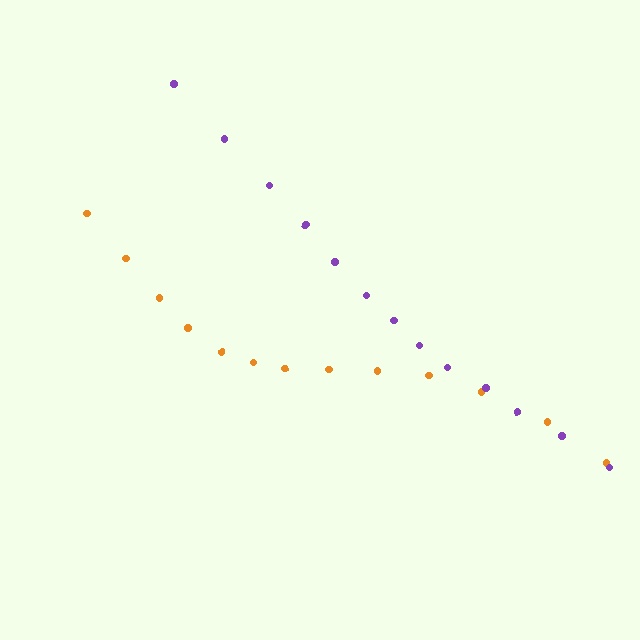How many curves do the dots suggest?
There are 2 distinct paths.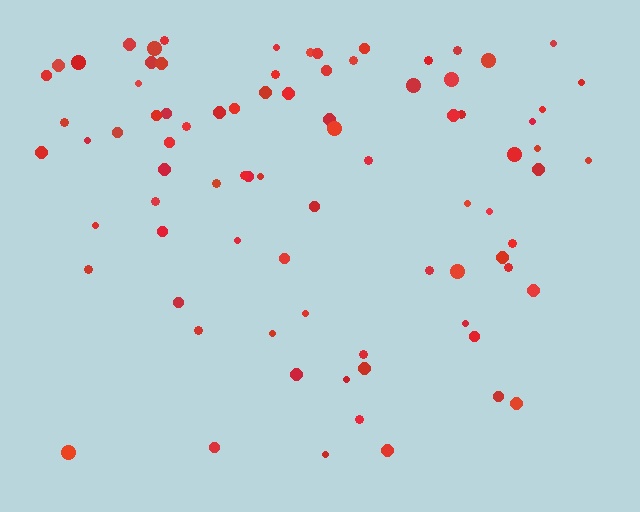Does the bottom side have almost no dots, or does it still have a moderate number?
Still a moderate number, just noticeably fewer than the top.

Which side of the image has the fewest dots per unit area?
The bottom.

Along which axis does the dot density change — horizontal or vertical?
Vertical.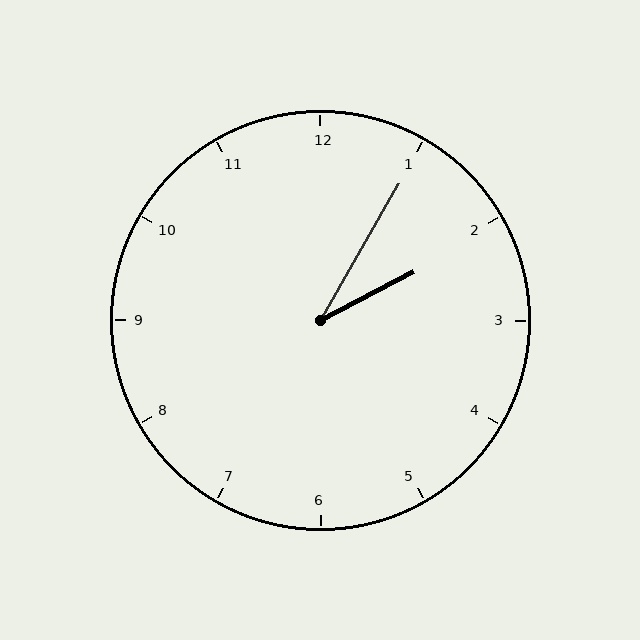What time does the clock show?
2:05.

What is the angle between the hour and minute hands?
Approximately 32 degrees.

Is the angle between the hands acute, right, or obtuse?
It is acute.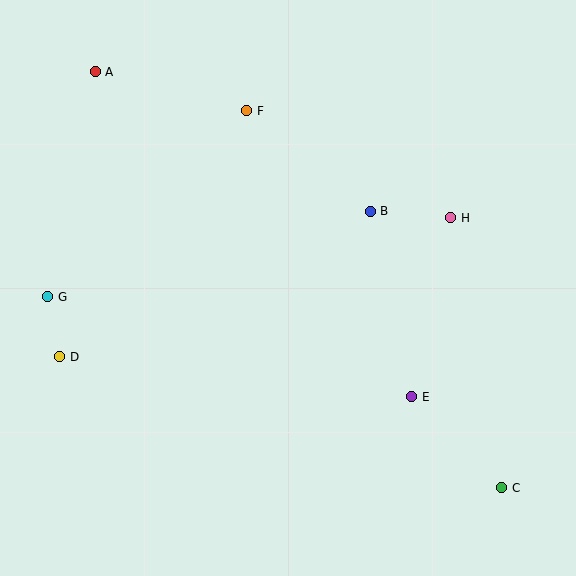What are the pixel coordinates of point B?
Point B is at (370, 211).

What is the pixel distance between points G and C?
The distance between G and C is 493 pixels.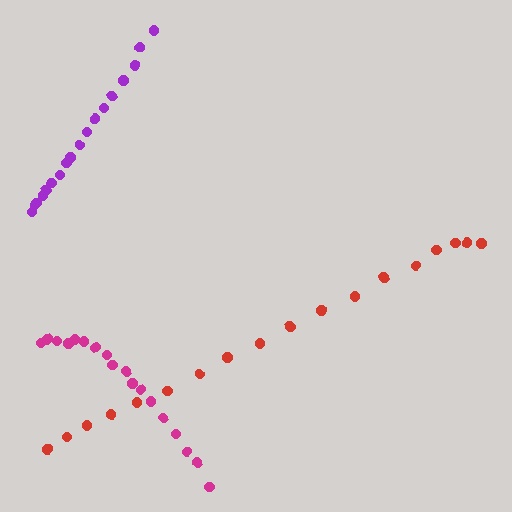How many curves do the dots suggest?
There are 3 distinct paths.